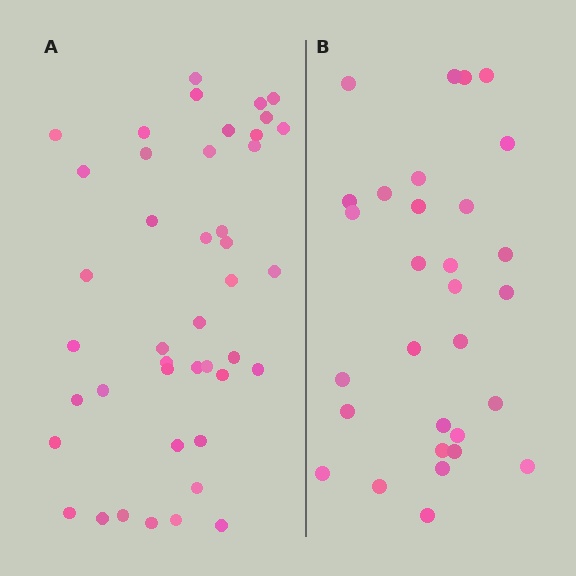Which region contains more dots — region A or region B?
Region A (the left region) has more dots.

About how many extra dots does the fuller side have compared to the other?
Region A has approximately 15 more dots than region B.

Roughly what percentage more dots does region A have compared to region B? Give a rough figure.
About 45% more.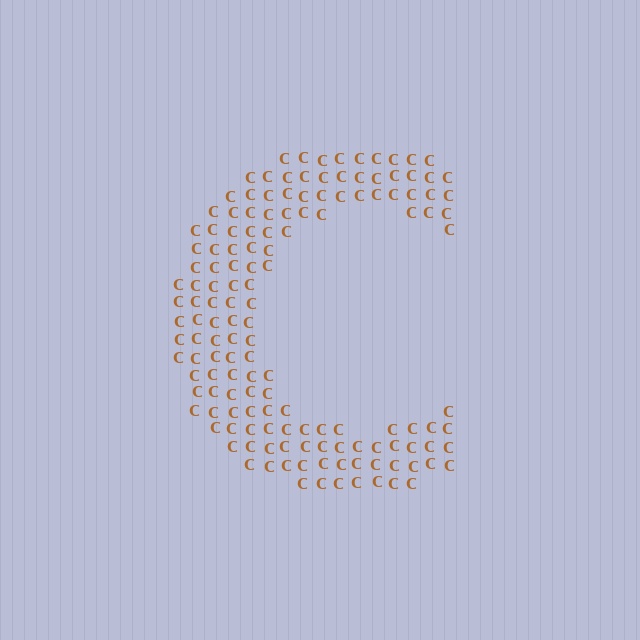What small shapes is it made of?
It is made of small letter C's.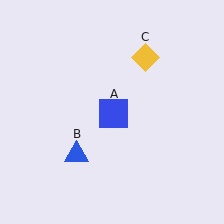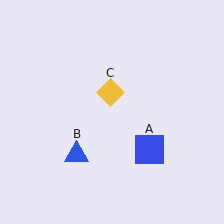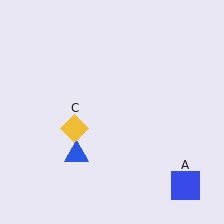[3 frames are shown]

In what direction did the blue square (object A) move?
The blue square (object A) moved down and to the right.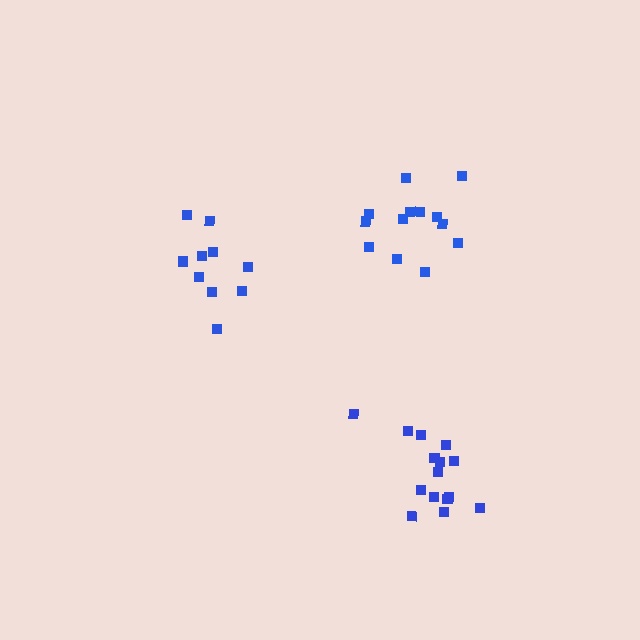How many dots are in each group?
Group 1: 10 dots, Group 2: 15 dots, Group 3: 13 dots (38 total).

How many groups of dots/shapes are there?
There are 3 groups.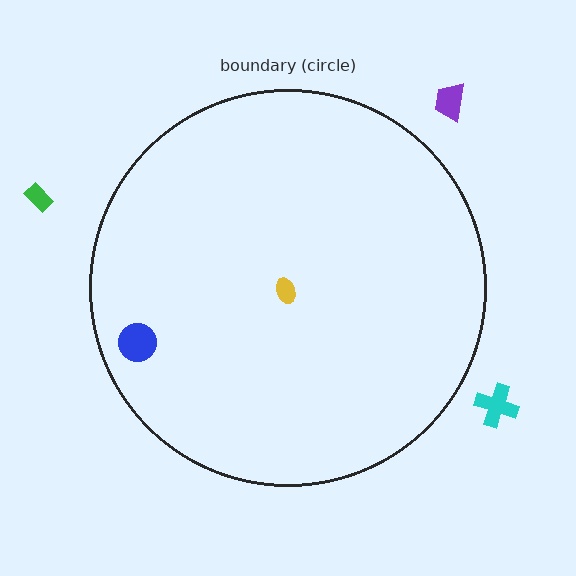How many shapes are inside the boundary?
2 inside, 3 outside.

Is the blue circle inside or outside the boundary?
Inside.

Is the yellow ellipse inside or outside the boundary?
Inside.